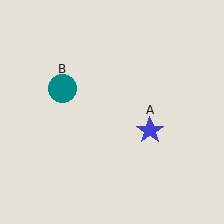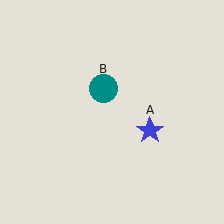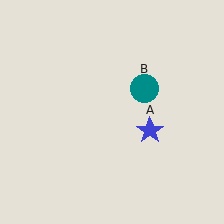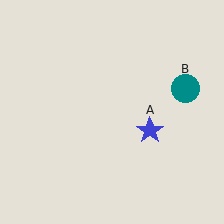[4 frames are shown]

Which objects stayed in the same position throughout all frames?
Blue star (object A) remained stationary.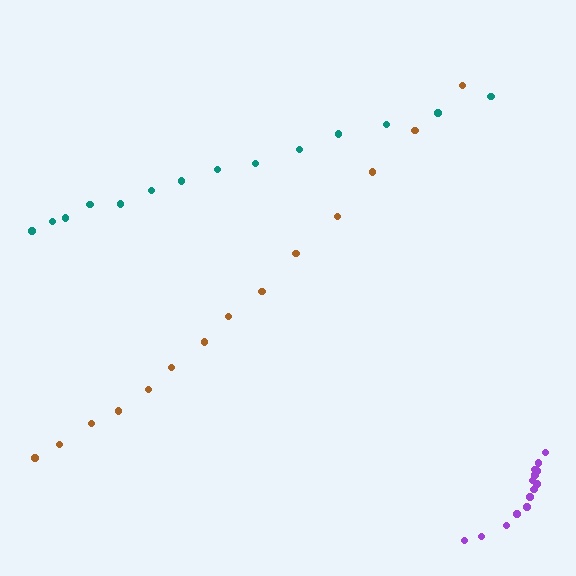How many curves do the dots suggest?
There are 3 distinct paths.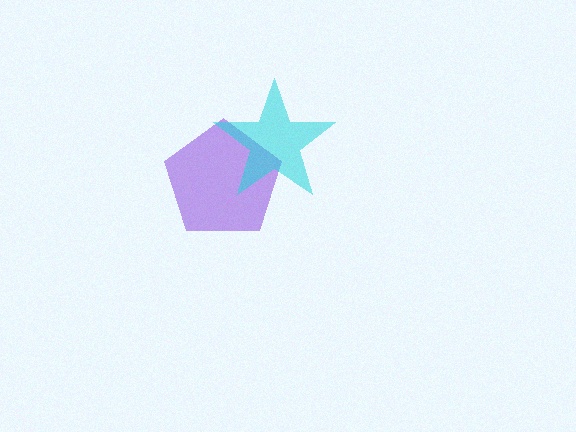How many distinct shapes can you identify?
There are 2 distinct shapes: a purple pentagon, a cyan star.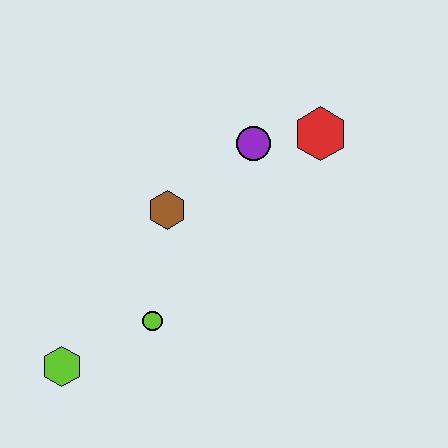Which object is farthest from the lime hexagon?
The red hexagon is farthest from the lime hexagon.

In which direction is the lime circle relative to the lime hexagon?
The lime circle is to the right of the lime hexagon.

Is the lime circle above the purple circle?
No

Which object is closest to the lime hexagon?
The lime circle is closest to the lime hexagon.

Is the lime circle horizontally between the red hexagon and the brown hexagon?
No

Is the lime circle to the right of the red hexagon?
No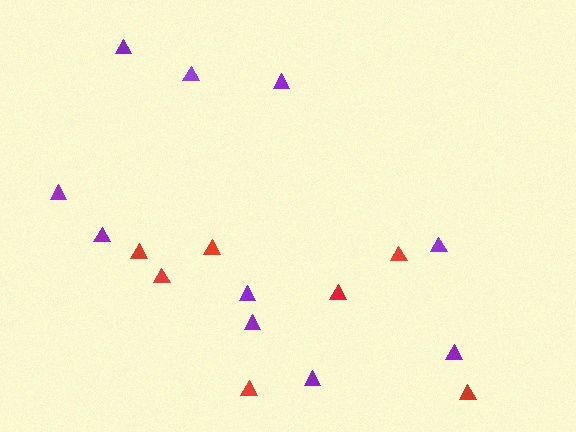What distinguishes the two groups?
There are 2 groups: one group of red triangles (7) and one group of purple triangles (10).